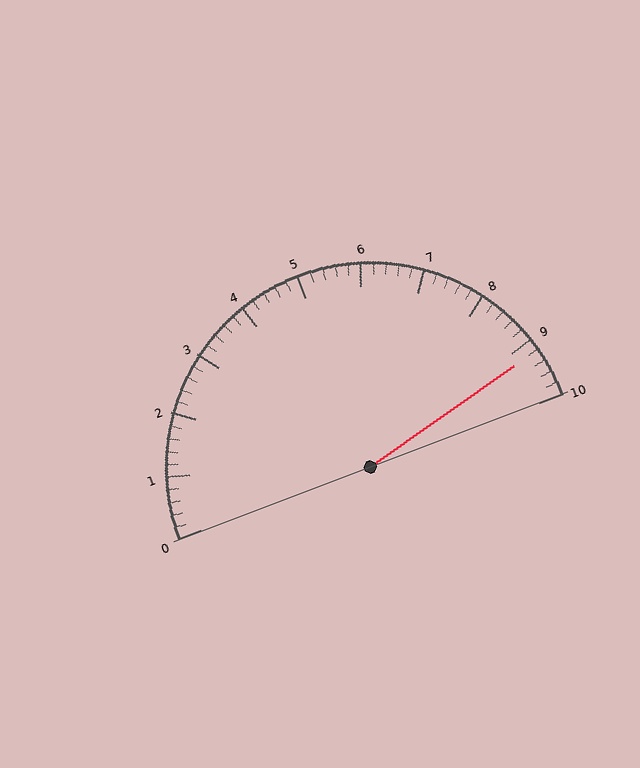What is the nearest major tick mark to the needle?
The nearest major tick mark is 9.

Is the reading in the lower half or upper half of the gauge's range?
The reading is in the upper half of the range (0 to 10).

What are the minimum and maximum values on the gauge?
The gauge ranges from 0 to 10.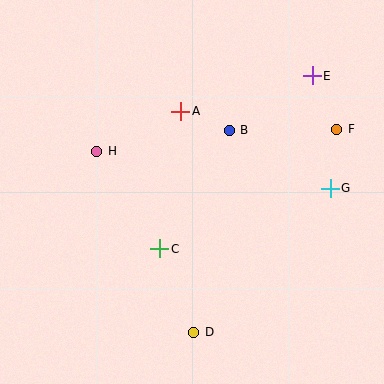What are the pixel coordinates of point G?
Point G is at (330, 188).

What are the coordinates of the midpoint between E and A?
The midpoint between E and A is at (246, 94).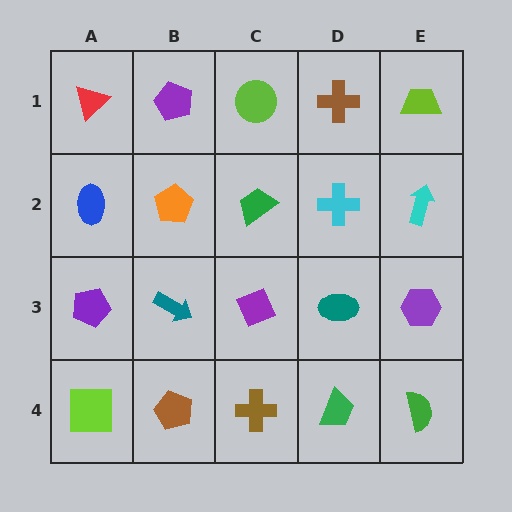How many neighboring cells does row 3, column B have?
4.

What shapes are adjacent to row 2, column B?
A purple pentagon (row 1, column B), a teal arrow (row 3, column B), a blue ellipse (row 2, column A), a green trapezoid (row 2, column C).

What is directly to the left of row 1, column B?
A red triangle.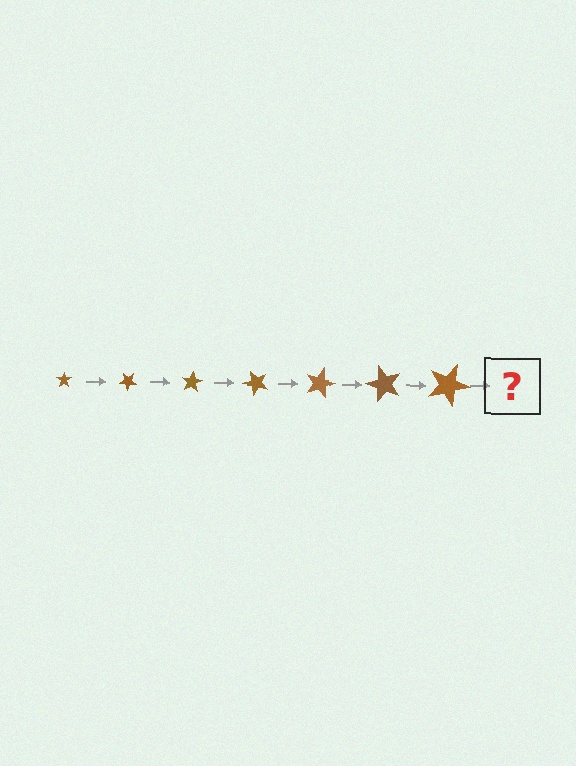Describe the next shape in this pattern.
It should be a star, larger than the previous one and rotated 280 degrees from the start.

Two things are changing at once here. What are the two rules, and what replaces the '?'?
The two rules are that the star grows larger each step and it rotates 40 degrees each step. The '?' should be a star, larger than the previous one and rotated 280 degrees from the start.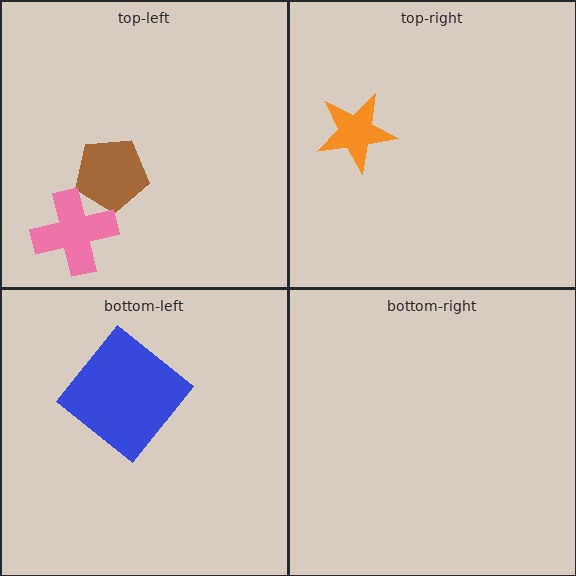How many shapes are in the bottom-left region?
1.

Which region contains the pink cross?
The top-left region.